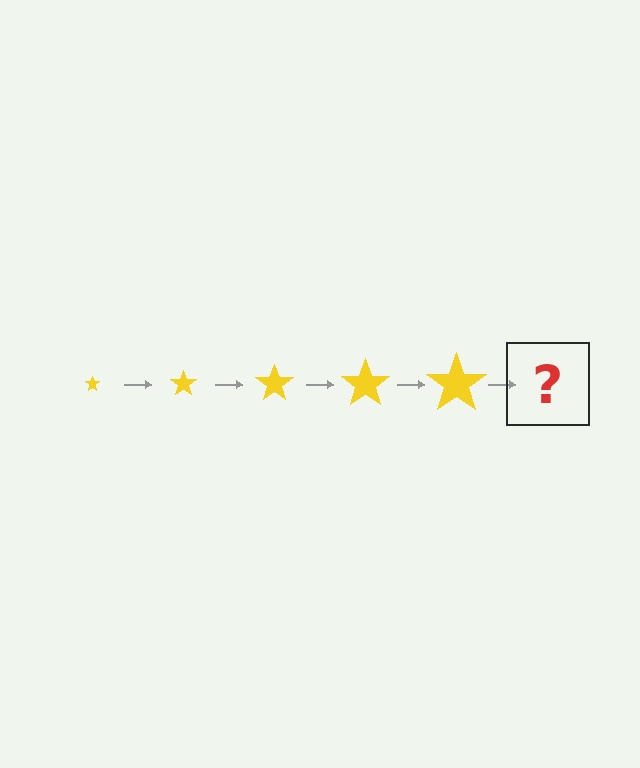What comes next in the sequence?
The next element should be a yellow star, larger than the previous one.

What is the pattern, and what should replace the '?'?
The pattern is that the star gets progressively larger each step. The '?' should be a yellow star, larger than the previous one.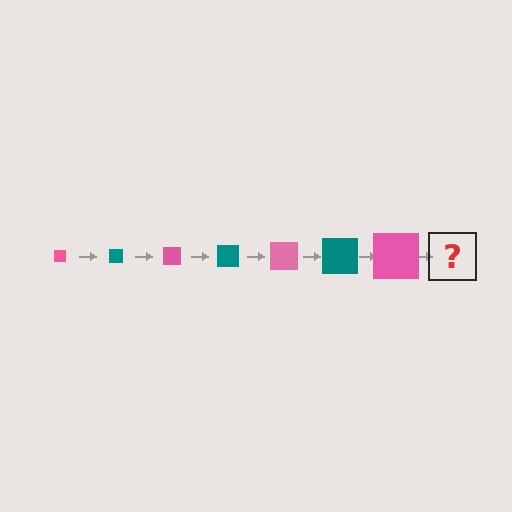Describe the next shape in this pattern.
It should be a teal square, larger than the previous one.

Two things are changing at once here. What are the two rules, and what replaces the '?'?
The two rules are that the square grows larger each step and the color cycles through pink and teal. The '?' should be a teal square, larger than the previous one.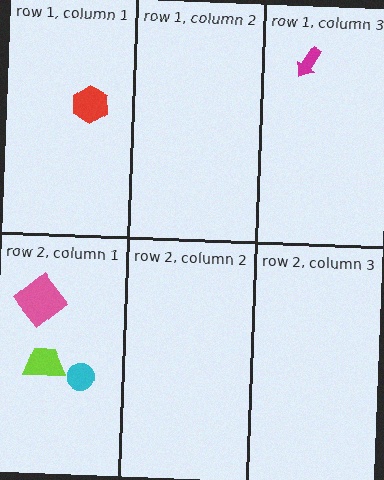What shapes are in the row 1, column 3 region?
The magenta arrow.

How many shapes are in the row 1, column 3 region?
1.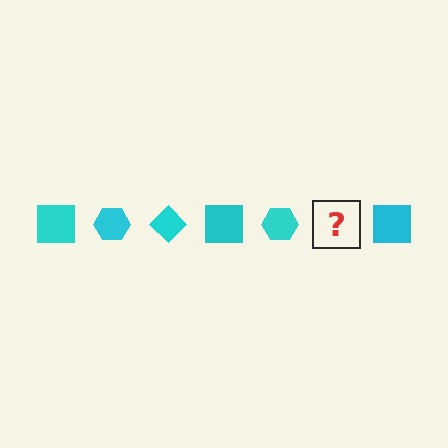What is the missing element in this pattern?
The missing element is a cyan diamond.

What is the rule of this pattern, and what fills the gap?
The rule is that the pattern cycles through square, hexagon, diamond shapes in cyan. The gap should be filled with a cyan diamond.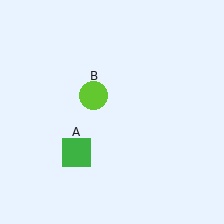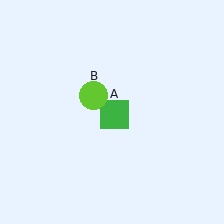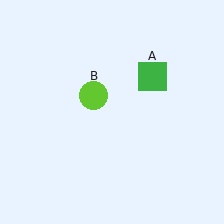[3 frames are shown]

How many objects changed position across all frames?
1 object changed position: green square (object A).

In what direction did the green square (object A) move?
The green square (object A) moved up and to the right.